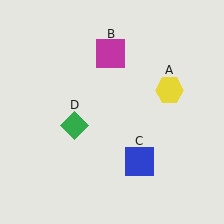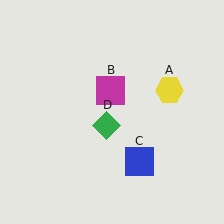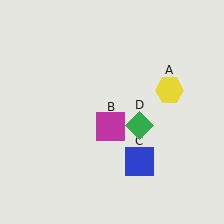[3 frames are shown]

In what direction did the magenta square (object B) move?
The magenta square (object B) moved down.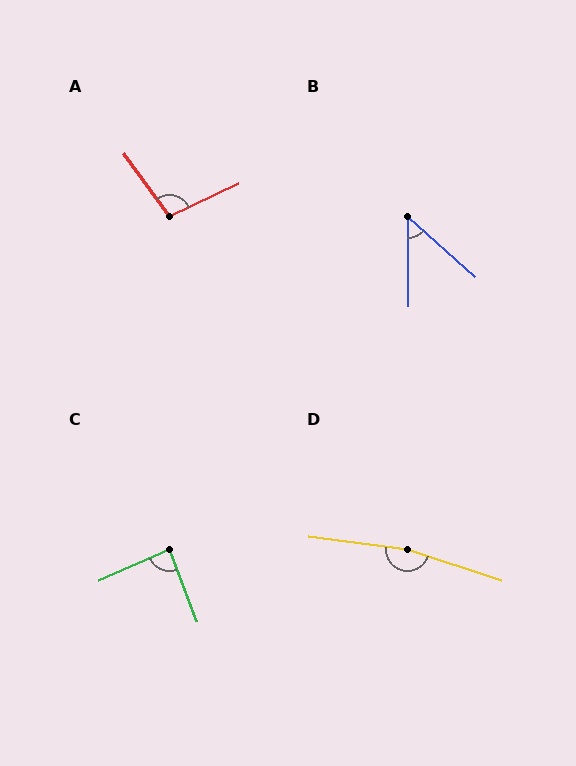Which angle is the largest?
D, at approximately 170 degrees.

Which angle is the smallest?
B, at approximately 48 degrees.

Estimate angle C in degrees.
Approximately 87 degrees.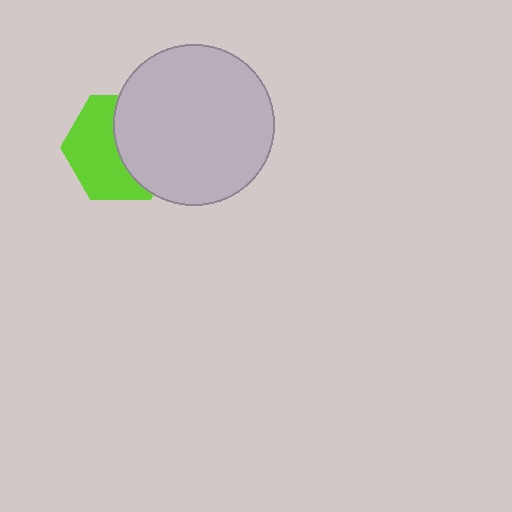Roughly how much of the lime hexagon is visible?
About half of it is visible (roughly 53%).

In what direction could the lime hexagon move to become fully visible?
The lime hexagon could move left. That would shift it out from behind the light gray circle entirely.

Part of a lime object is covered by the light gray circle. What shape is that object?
It is a hexagon.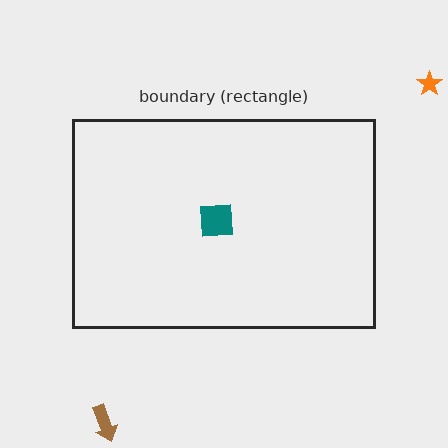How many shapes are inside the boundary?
1 inside, 2 outside.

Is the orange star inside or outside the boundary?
Outside.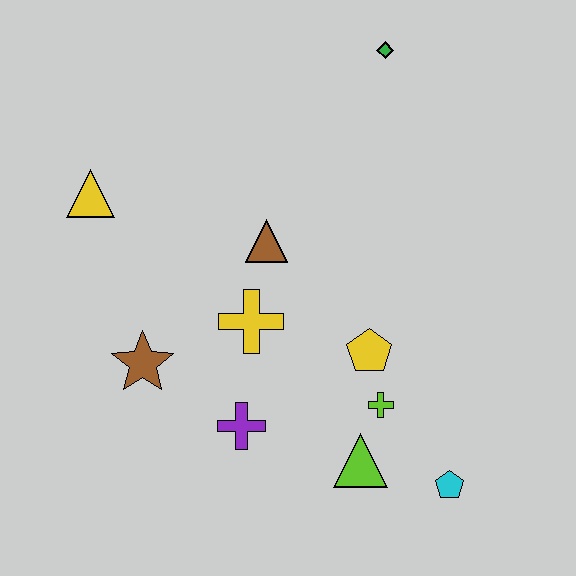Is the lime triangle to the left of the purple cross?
No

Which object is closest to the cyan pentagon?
The lime triangle is closest to the cyan pentagon.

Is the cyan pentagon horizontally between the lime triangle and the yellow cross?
No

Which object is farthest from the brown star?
The green diamond is farthest from the brown star.